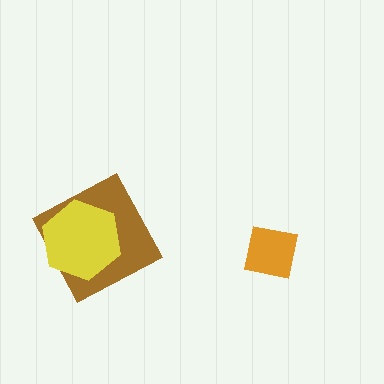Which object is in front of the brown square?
The yellow hexagon is in front of the brown square.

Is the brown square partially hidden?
Yes, it is partially covered by another shape.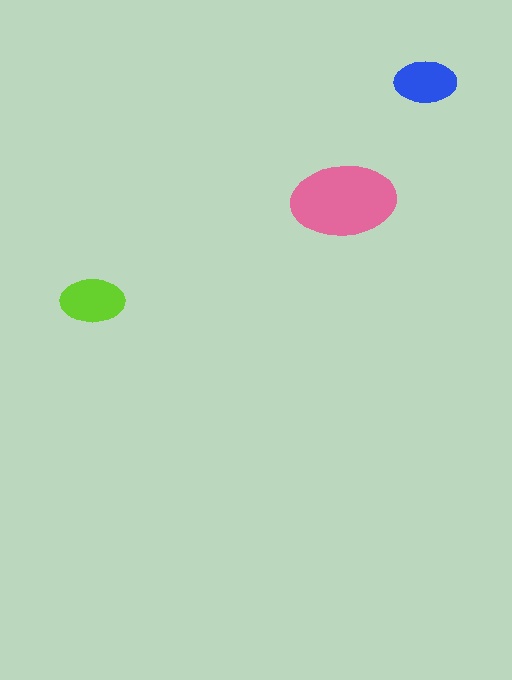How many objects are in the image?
There are 3 objects in the image.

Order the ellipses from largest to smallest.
the pink one, the lime one, the blue one.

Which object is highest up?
The blue ellipse is topmost.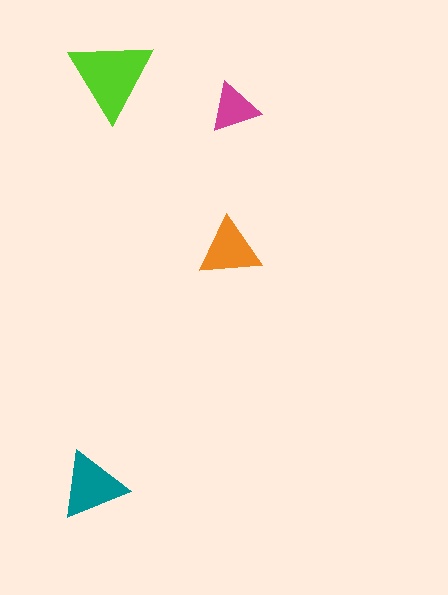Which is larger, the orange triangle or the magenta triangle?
The orange one.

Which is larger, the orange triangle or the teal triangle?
The teal one.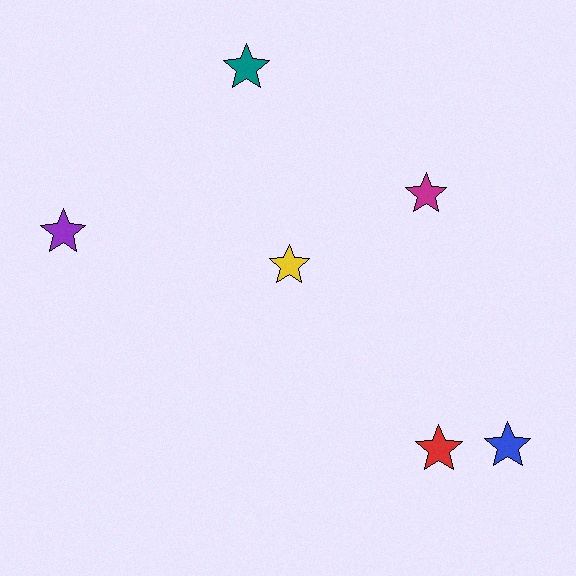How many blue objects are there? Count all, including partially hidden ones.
There is 1 blue object.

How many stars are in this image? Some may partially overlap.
There are 6 stars.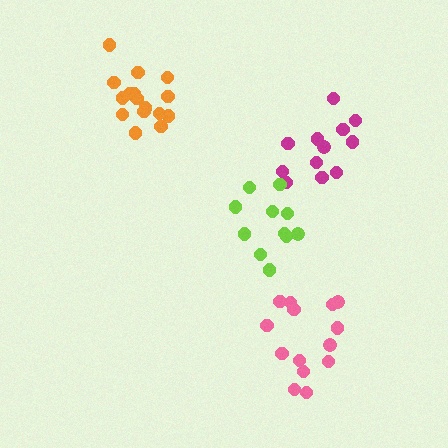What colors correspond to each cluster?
The clusters are colored: orange, magenta, pink, lime.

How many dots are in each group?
Group 1: 16 dots, Group 2: 12 dots, Group 3: 14 dots, Group 4: 11 dots (53 total).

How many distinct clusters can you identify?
There are 4 distinct clusters.